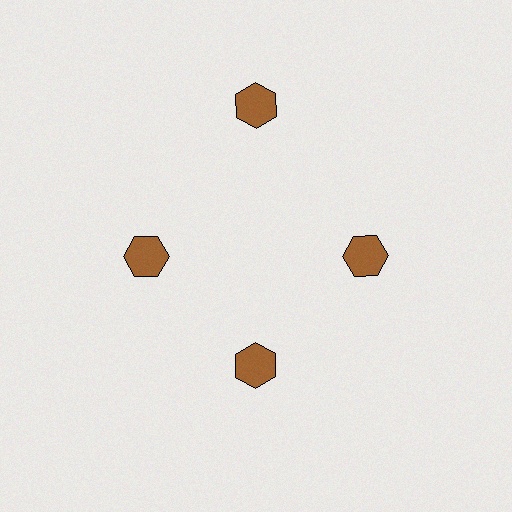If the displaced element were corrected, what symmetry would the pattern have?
It would have 4-fold rotational symmetry — the pattern would map onto itself every 90 degrees.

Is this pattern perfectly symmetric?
No. The 4 brown hexagons are arranged in a ring, but one element near the 12 o'clock position is pushed outward from the center, breaking the 4-fold rotational symmetry.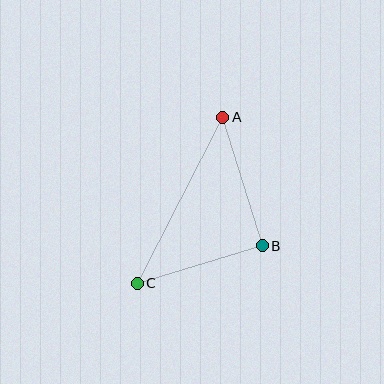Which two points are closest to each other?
Points B and C are closest to each other.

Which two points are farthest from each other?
Points A and C are farthest from each other.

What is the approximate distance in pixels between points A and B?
The distance between A and B is approximately 134 pixels.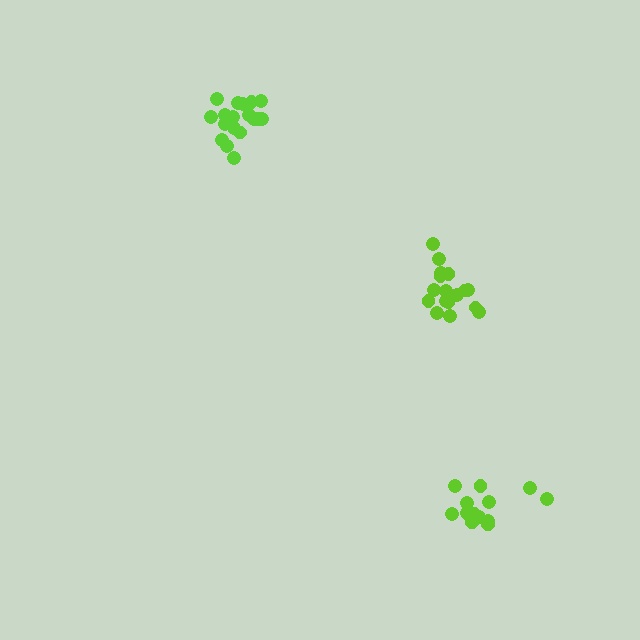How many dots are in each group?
Group 1: 17 dots, Group 2: 18 dots, Group 3: 15 dots (50 total).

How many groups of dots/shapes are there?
There are 3 groups.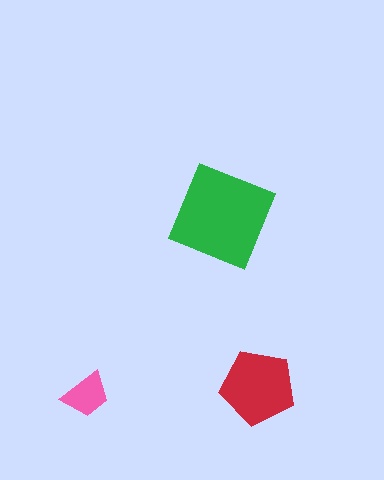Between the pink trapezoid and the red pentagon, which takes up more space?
The red pentagon.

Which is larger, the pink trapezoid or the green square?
The green square.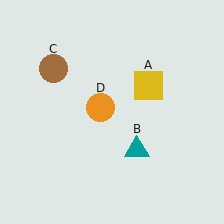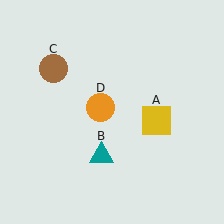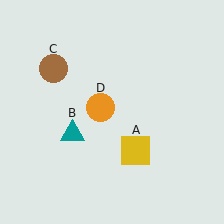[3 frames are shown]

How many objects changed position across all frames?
2 objects changed position: yellow square (object A), teal triangle (object B).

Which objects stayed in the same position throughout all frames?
Brown circle (object C) and orange circle (object D) remained stationary.